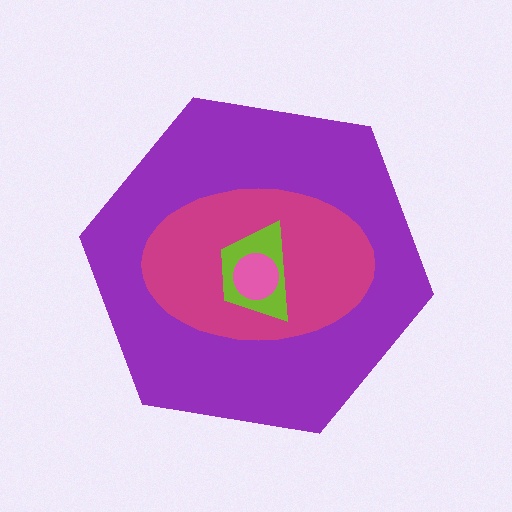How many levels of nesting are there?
4.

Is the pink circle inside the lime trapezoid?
Yes.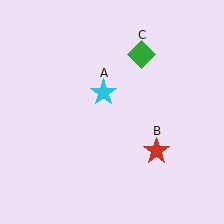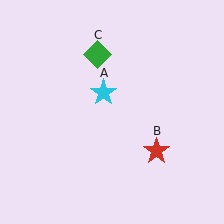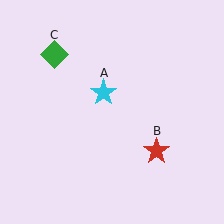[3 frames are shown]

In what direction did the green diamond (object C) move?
The green diamond (object C) moved left.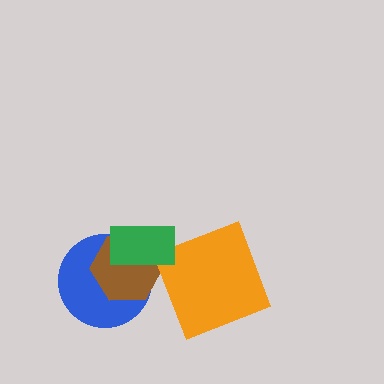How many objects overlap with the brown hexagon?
2 objects overlap with the brown hexagon.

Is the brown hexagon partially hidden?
Yes, it is partially covered by another shape.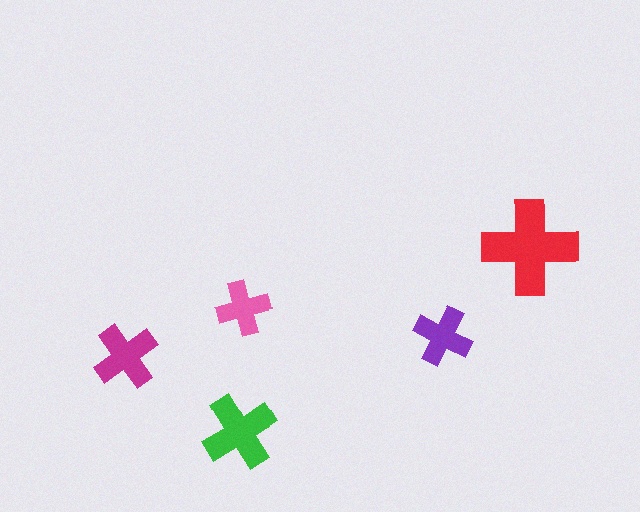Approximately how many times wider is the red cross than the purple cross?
About 1.5 times wider.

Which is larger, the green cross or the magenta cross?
The green one.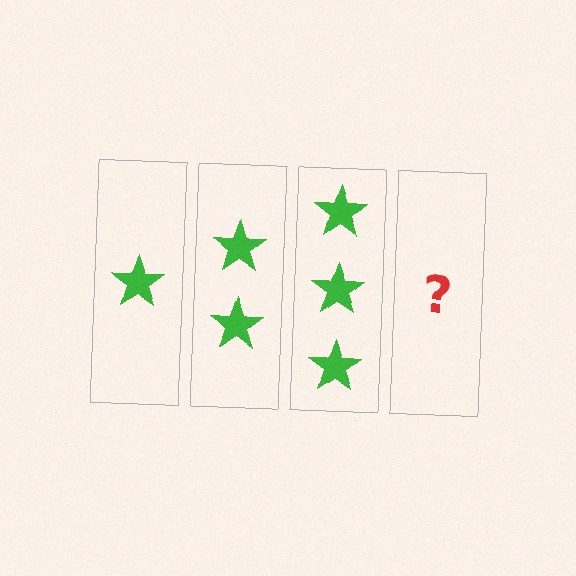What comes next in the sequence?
The next element should be 4 stars.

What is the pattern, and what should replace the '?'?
The pattern is that each step adds one more star. The '?' should be 4 stars.